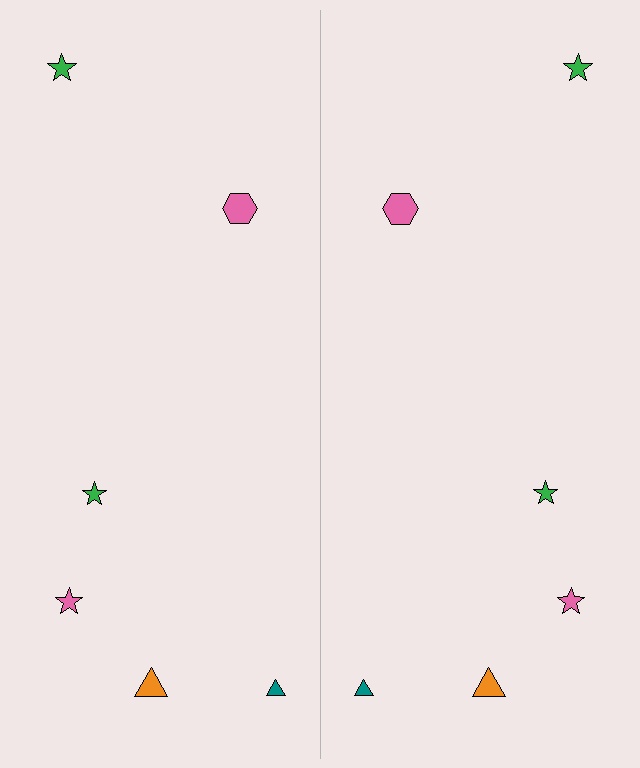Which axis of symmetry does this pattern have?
The pattern has a vertical axis of symmetry running through the center of the image.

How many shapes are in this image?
There are 12 shapes in this image.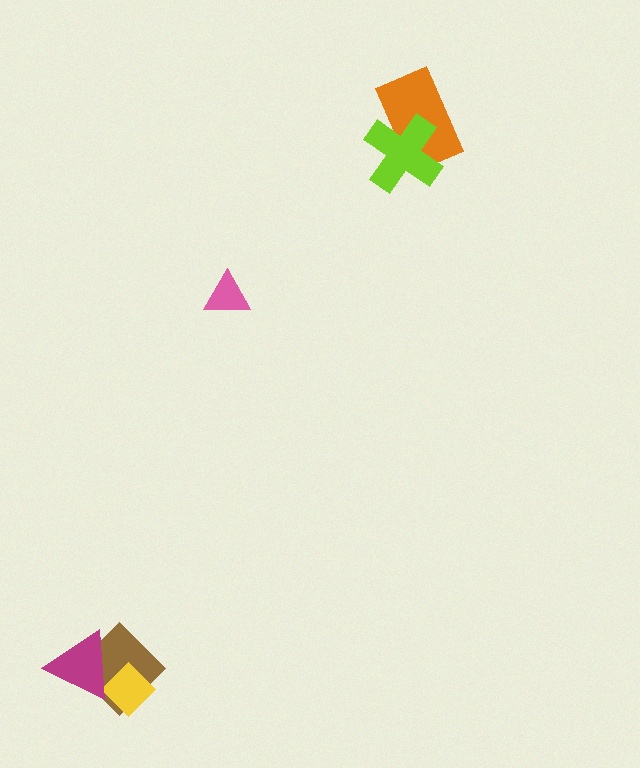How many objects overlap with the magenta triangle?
2 objects overlap with the magenta triangle.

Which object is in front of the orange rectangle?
The lime cross is in front of the orange rectangle.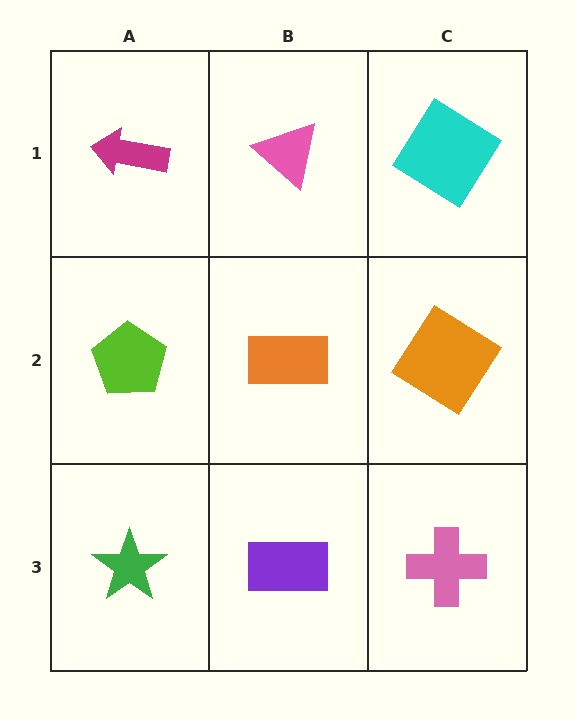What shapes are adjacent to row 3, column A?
A lime pentagon (row 2, column A), a purple rectangle (row 3, column B).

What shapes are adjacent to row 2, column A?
A magenta arrow (row 1, column A), a green star (row 3, column A), an orange rectangle (row 2, column B).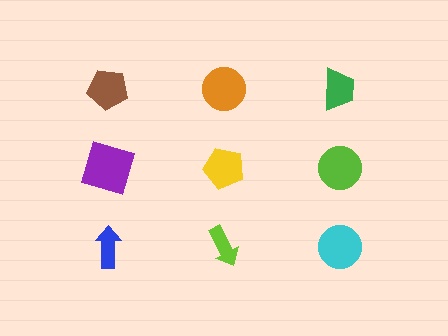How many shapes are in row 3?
3 shapes.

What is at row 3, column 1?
A blue arrow.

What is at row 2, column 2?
A yellow pentagon.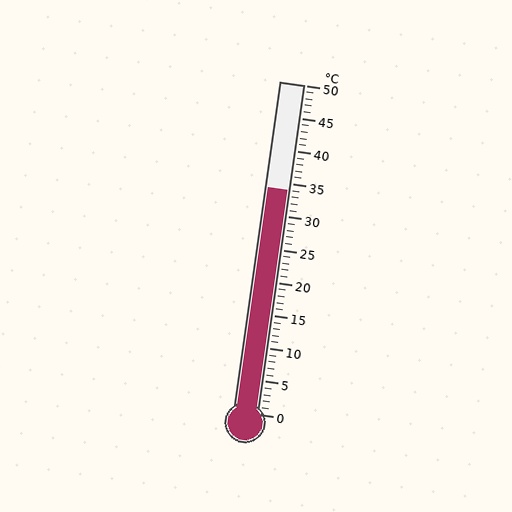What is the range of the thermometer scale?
The thermometer scale ranges from 0°C to 50°C.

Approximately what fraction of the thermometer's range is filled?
The thermometer is filled to approximately 70% of its range.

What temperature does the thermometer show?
The thermometer shows approximately 34°C.